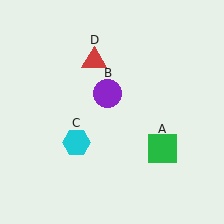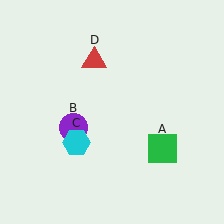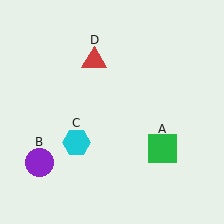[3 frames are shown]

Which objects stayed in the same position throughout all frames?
Green square (object A) and cyan hexagon (object C) and red triangle (object D) remained stationary.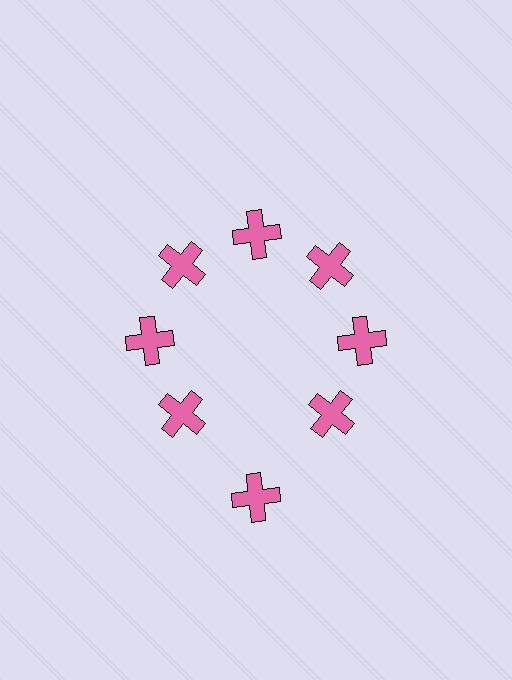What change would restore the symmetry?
The symmetry would be restored by moving it inward, back onto the ring so that all 8 crosses sit at equal angles and equal distance from the center.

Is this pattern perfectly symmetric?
No. The 8 pink crosses are arranged in a ring, but one element near the 6 o'clock position is pushed outward from the center, breaking the 8-fold rotational symmetry.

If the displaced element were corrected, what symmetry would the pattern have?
It would have 8-fold rotational symmetry — the pattern would map onto itself every 45 degrees.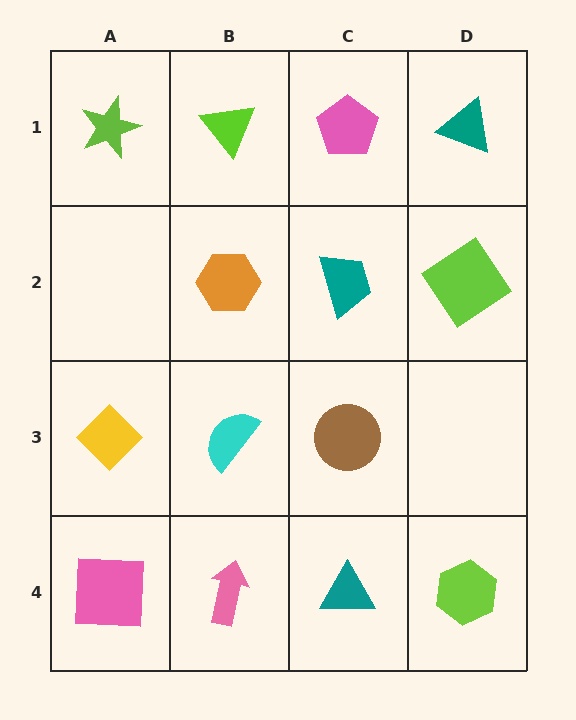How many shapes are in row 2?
3 shapes.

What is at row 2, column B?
An orange hexagon.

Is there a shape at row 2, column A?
No, that cell is empty.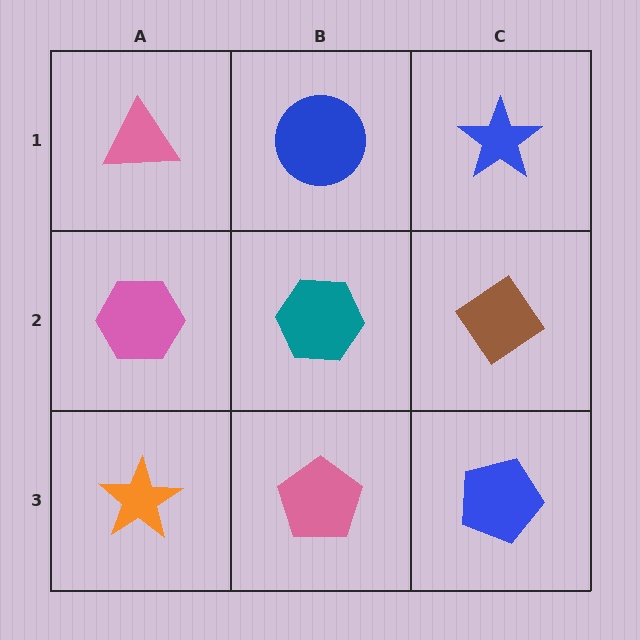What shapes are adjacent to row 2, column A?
A pink triangle (row 1, column A), an orange star (row 3, column A), a teal hexagon (row 2, column B).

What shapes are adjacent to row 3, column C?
A brown diamond (row 2, column C), a pink pentagon (row 3, column B).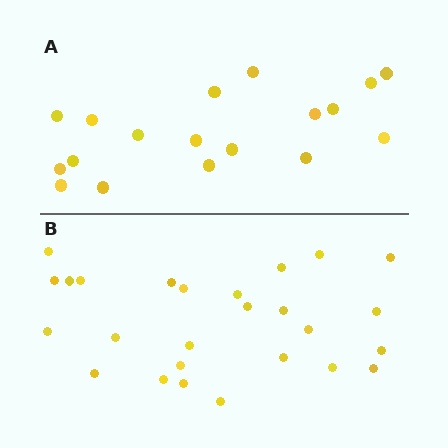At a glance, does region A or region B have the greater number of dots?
Region B (the bottom region) has more dots.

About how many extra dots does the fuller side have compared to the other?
Region B has roughly 8 or so more dots than region A.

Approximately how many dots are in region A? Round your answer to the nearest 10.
About 20 dots. (The exact count is 18, which rounds to 20.)